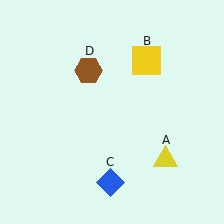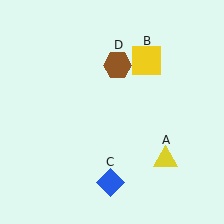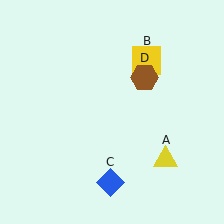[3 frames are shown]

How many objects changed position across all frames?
1 object changed position: brown hexagon (object D).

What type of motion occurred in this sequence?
The brown hexagon (object D) rotated clockwise around the center of the scene.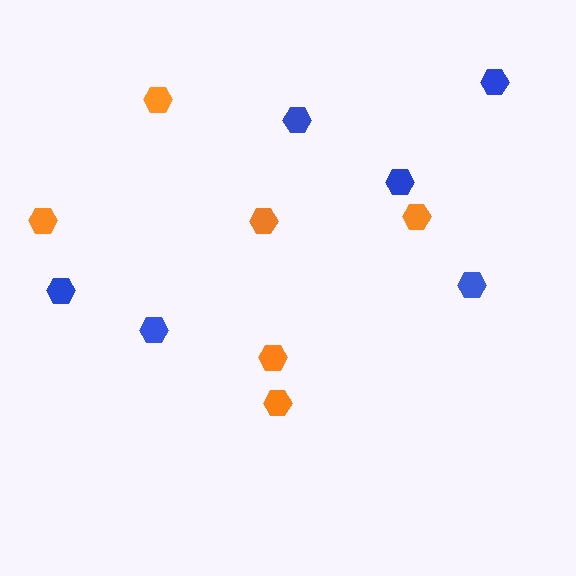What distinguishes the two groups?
There are 2 groups: one group of blue hexagons (6) and one group of orange hexagons (6).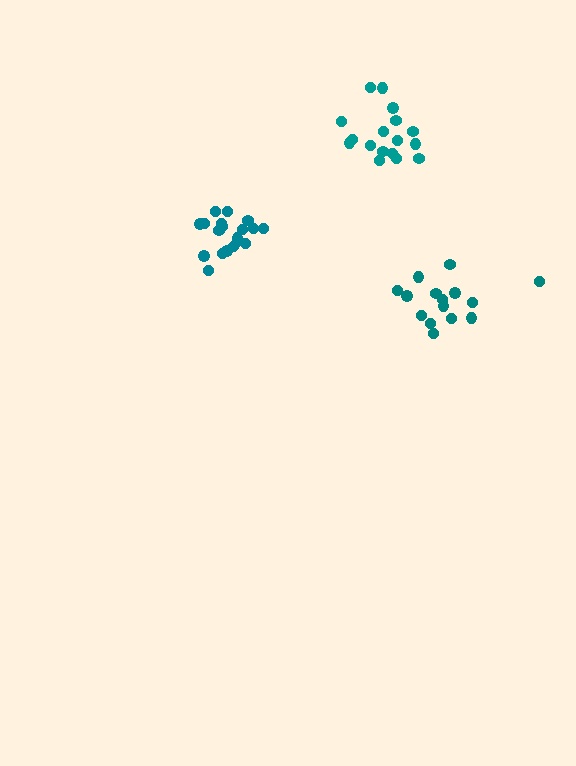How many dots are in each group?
Group 1: 19 dots, Group 2: 17 dots, Group 3: 15 dots (51 total).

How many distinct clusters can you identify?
There are 3 distinct clusters.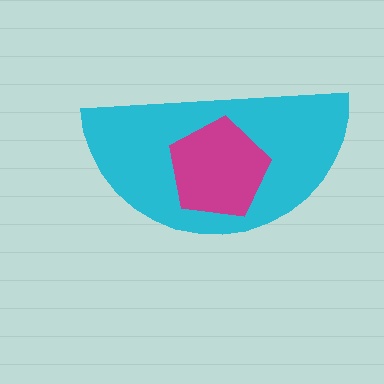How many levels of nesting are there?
2.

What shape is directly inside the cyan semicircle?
The magenta pentagon.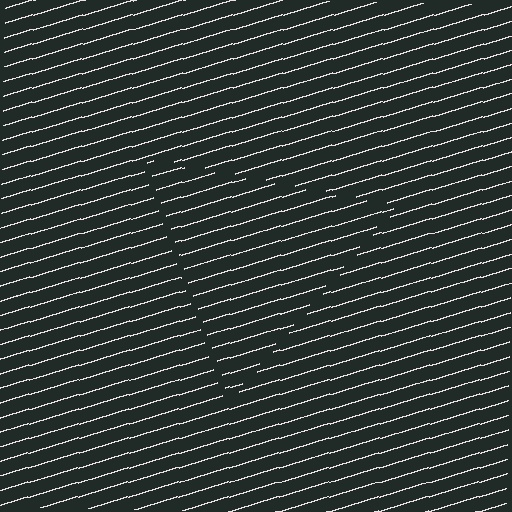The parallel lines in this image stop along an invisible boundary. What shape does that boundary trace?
An illusory triangle. The interior of the shape contains the same grating, shifted by half a period — the contour is defined by the phase discontinuity where line-ends from the inner and outer gratings abut.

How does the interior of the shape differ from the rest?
The interior of the shape contains the same grating, shifted by half a period — the contour is defined by the phase discontinuity where line-ends from the inner and outer gratings abut.